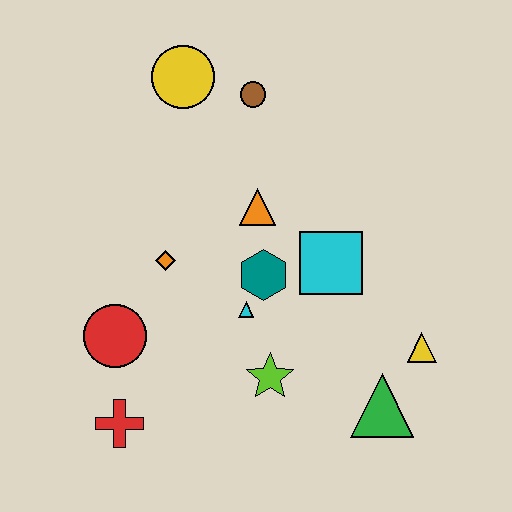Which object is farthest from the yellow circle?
The green triangle is farthest from the yellow circle.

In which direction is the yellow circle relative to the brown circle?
The yellow circle is to the left of the brown circle.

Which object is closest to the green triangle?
The yellow triangle is closest to the green triangle.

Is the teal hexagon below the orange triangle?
Yes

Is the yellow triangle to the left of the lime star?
No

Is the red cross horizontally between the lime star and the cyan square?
No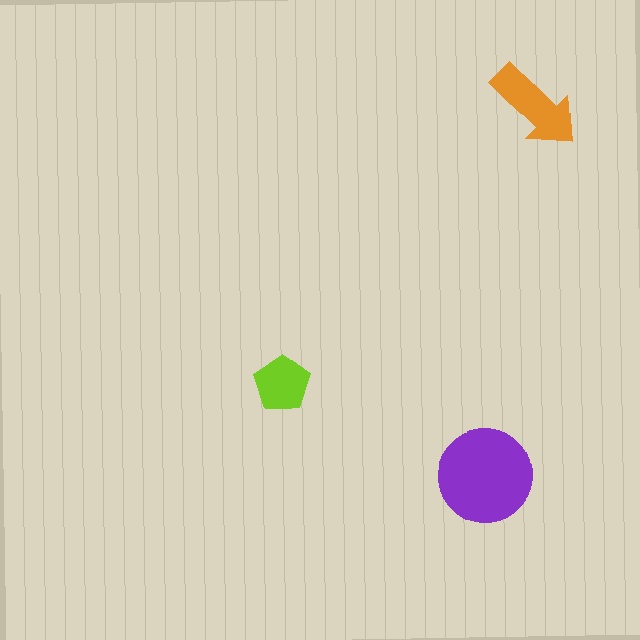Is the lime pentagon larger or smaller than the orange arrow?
Smaller.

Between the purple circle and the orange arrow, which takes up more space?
The purple circle.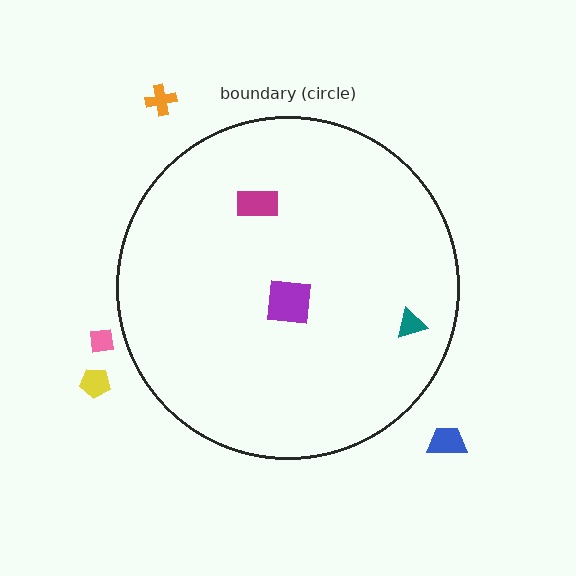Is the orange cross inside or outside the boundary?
Outside.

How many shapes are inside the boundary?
3 inside, 4 outside.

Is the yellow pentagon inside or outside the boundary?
Outside.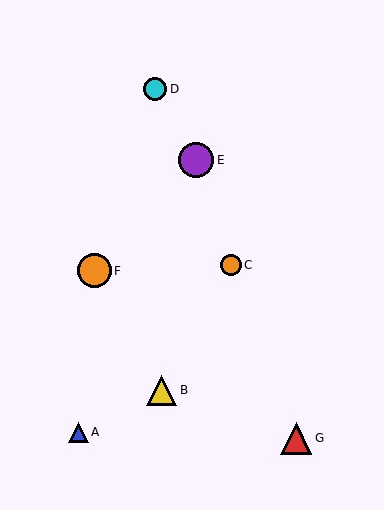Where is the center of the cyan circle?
The center of the cyan circle is at (155, 89).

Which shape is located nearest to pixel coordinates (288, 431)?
The red triangle (labeled G) at (296, 438) is nearest to that location.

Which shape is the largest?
The purple circle (labeled E) is the largest.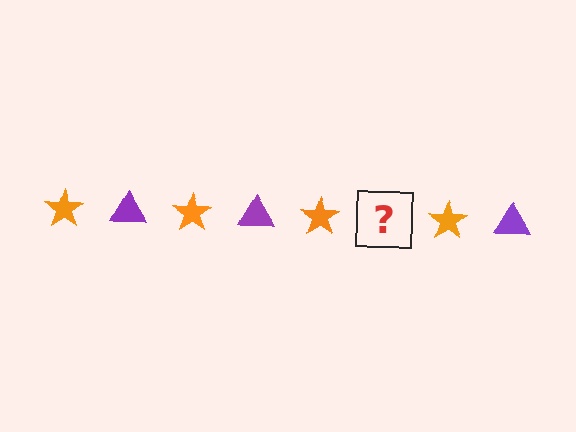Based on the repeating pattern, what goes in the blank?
The blank should be a purple triangle.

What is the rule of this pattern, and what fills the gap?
The rule is that the pattern alternates between orange star and purple triangle. The gap should be filled with a purple triangle.